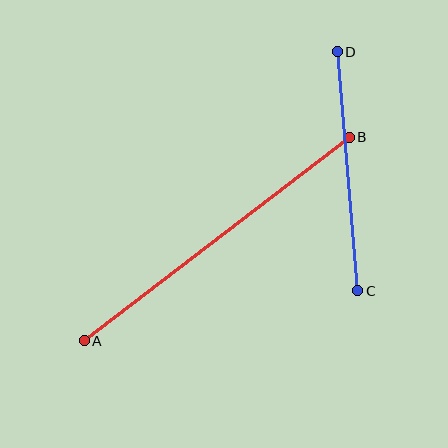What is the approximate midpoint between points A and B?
The midpoint is at approximately (217, 239) pixels.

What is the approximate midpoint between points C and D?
The midpoint is at approximately (347, 171) pixels.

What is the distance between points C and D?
The distance is approximately 240 pixels.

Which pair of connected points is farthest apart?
Points A and B are farthest apart.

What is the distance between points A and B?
The distance is approximately 334 pixels.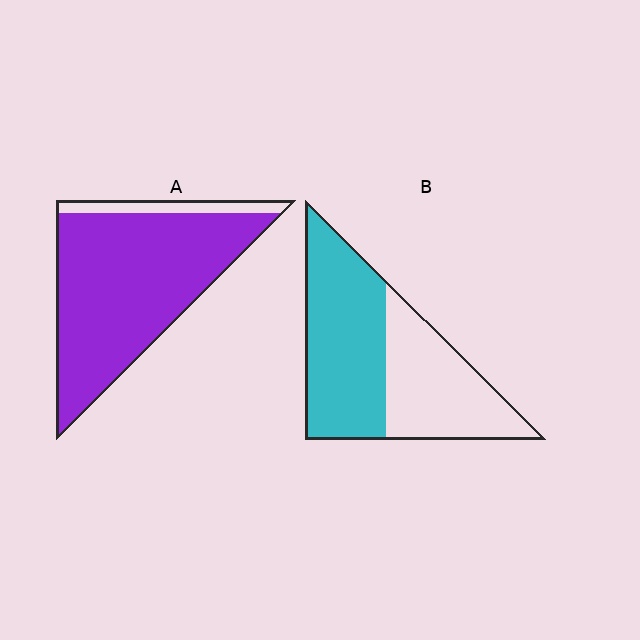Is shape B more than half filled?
Yes.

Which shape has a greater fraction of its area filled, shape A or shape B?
Shape A.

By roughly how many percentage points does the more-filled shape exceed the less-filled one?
By roughly 35 percentage points (A over B).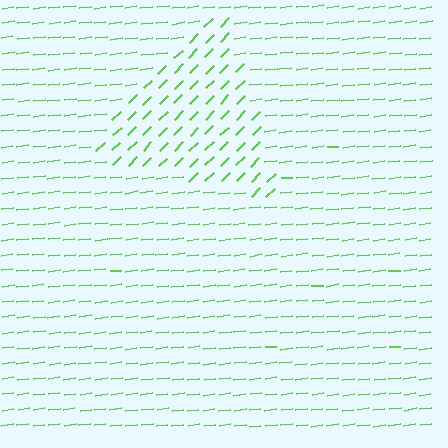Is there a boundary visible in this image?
Yes, there is a texture boundary formed by a change in line orientation.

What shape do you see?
I see a triangle.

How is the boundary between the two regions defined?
The boundary is defined purely by a change in line orientation (approximately 37 degrees difference). All lines are the same color and thickness.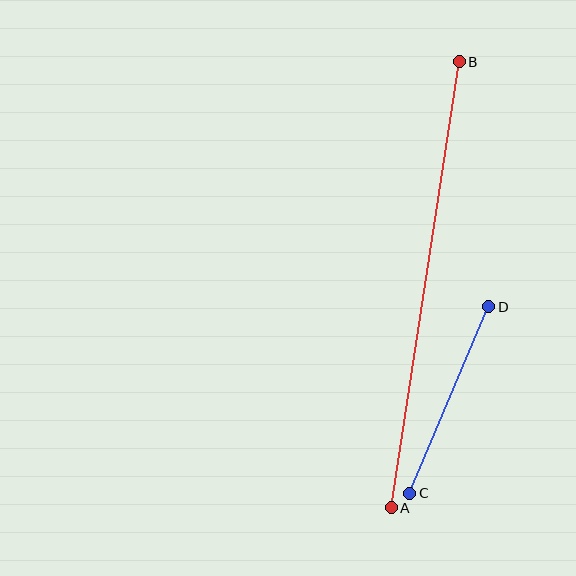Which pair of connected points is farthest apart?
Points A and B are farthest apart.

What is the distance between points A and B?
The distance is approximately 451 pixels.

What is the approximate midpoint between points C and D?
The midpoint is at approximately (449, 400) pixels.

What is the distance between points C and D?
The distance is approximately 203 pixels.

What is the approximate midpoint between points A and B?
The midpoint is at approximately (425, 285) pixels.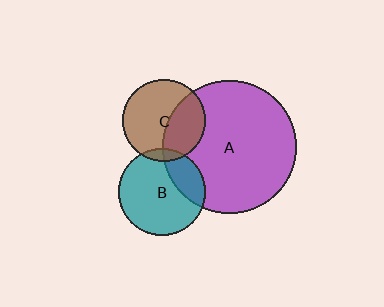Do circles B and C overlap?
Yes.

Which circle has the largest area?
Circle A (purple).